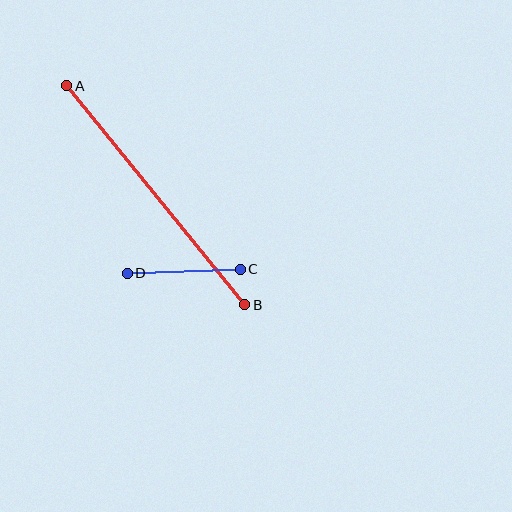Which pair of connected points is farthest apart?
Points A and B are farthest apart.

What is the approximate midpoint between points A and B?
The midpoint is at approximately (156, 195) pixels.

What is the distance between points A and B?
The distance is approximately 282 pixels.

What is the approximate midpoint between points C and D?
The midpoint is at approximately (184, 271) pixels.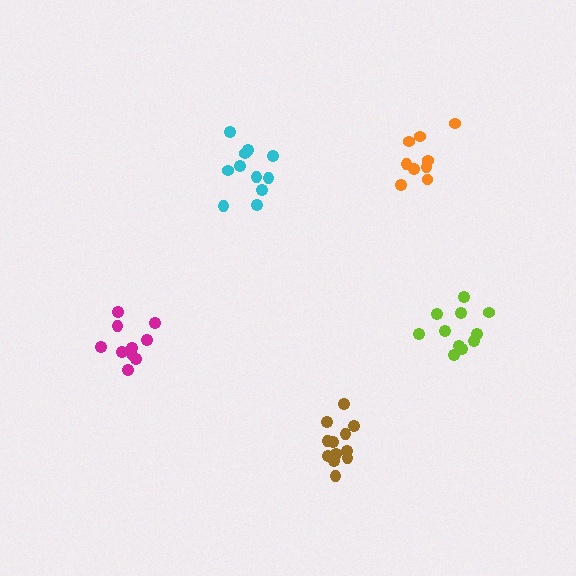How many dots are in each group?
Group 1: 12 dots, Group 2: 10 dots, Group 3: 11 dots, Group 4: 9 dots, Group 5: 11 dots (53 total).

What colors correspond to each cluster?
The clusters are colored: brown, magenta, lime, orange, cyan.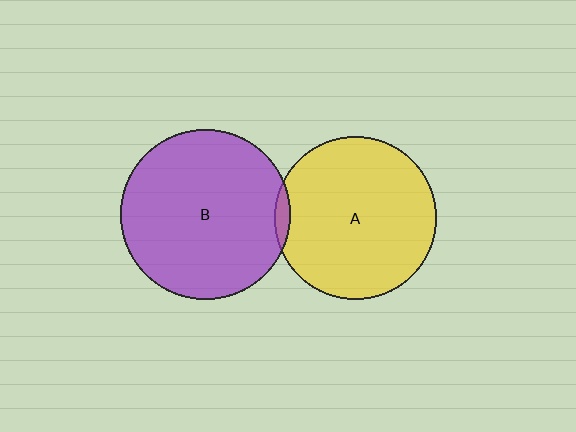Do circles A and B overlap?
Yes.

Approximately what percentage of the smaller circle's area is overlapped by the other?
Approximately 5%.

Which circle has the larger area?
Circle B (purple).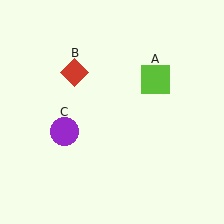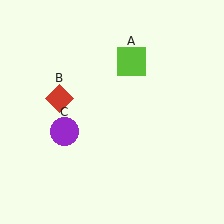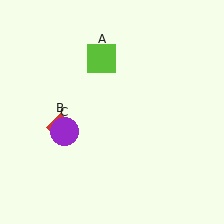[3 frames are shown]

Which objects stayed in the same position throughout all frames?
Purple circle (object C) remained stationary.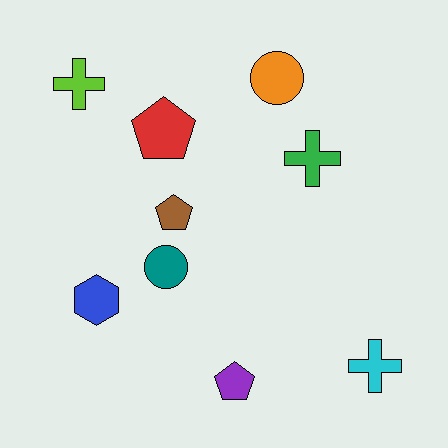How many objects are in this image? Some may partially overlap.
There are 9 objects.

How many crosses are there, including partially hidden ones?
There are 3 crosses.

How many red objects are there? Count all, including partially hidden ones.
There is 1 red object.